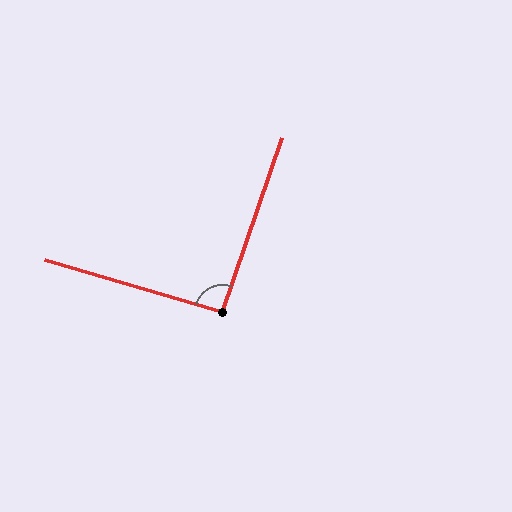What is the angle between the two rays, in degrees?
Approximately 93 degrees.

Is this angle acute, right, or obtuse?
It is approximately a right angle.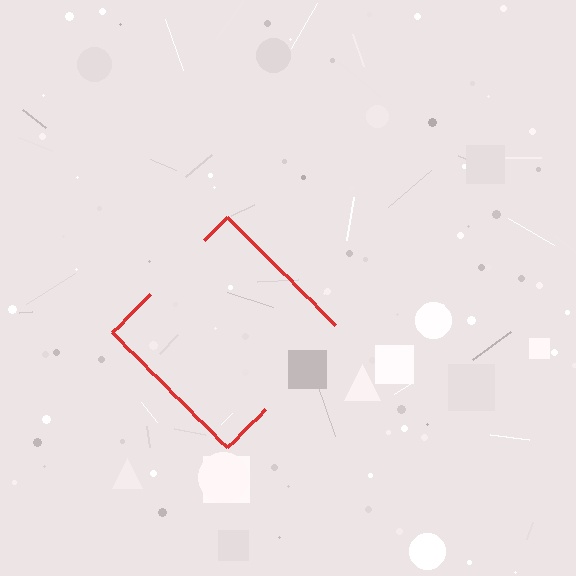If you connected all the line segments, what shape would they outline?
They would outline a diamond.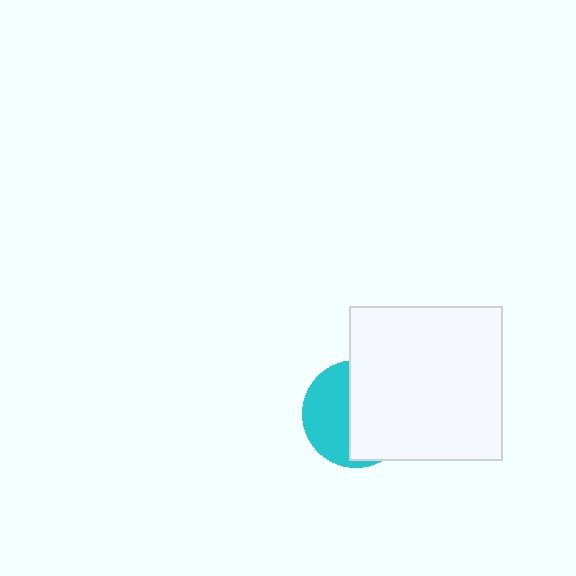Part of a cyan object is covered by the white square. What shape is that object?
It is a circle.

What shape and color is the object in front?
The object in front is a white square.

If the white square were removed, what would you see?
You would see the complete cyan circle.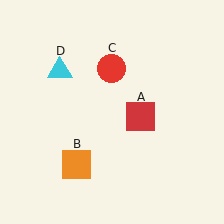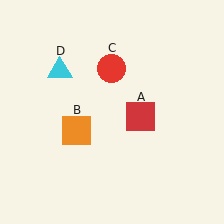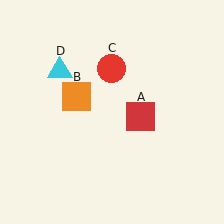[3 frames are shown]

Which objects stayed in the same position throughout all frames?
Red square (object A) and red circle (object C) and cyan triangle (object D) remained stationary.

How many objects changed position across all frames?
1 object changed position: orange square (object B).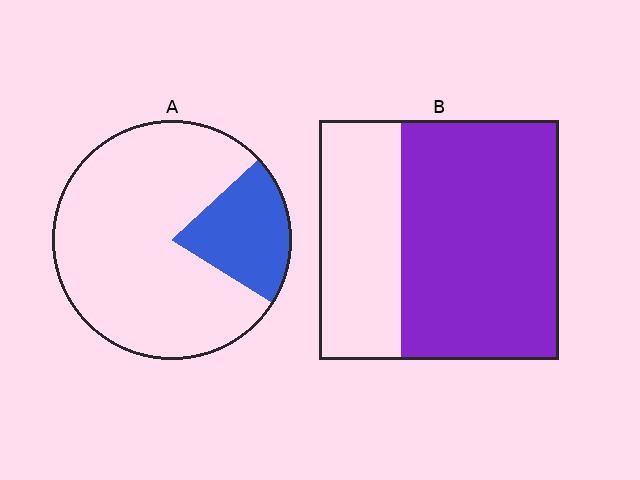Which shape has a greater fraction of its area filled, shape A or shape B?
Shape B.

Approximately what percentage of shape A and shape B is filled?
A is approximately 20% and B is approximately 65%.